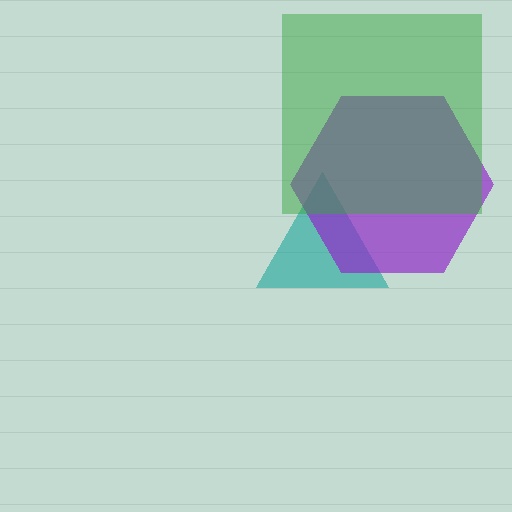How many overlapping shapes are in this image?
There are 3 overlapping shapes in the image.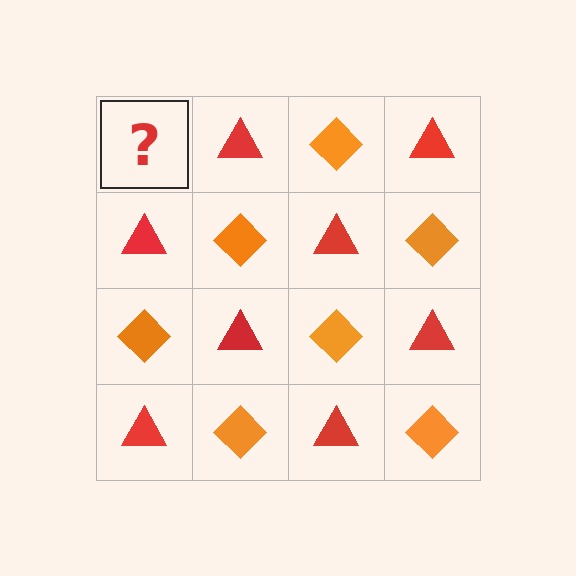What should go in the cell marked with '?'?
The missing cell should contain an orange diamond.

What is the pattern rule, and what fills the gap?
The rule is that it alternates orange diamond and red triangle in a checkerboard pattern. The gap should be filled with an orange diamond.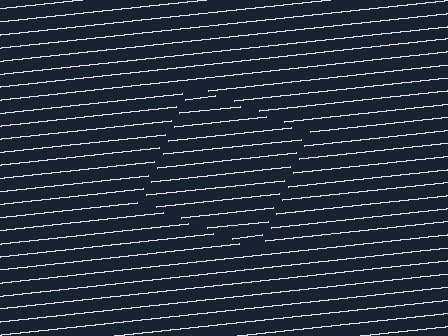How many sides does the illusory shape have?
4 sides — the line-ends trace a square.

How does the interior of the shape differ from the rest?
The interior of the shape contains the same grating, shifted by half a period — the contour is defined by the phase discontinuity where line-ends from the inner and outer gratings abut.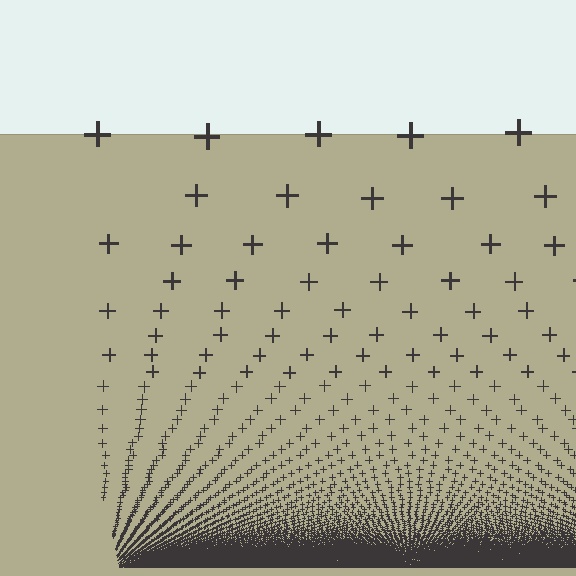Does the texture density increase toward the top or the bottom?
Density increases toward the bottom.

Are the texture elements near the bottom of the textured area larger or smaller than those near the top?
Smaller. The gradient is inverted — elements near the bottom are smaller and denser.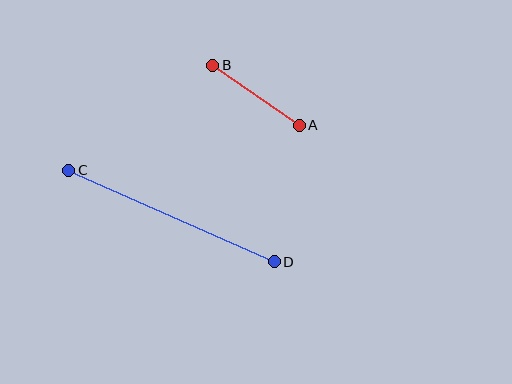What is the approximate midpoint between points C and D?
The midpoint is at approximately (172, 216) pixels.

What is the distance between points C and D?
The distance is approximately 225 pixels.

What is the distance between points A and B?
The distance is approximately 105 pixels.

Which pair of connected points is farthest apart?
Points C and D are farthest apart.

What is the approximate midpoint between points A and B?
The midpoint is at approximately (256, 95) pixels.